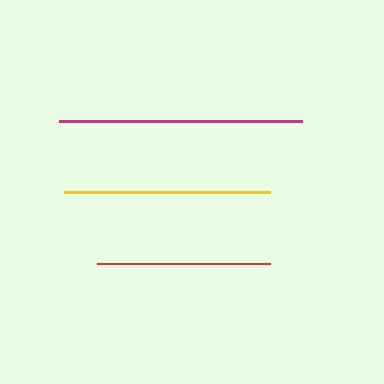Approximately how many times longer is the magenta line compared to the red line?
The magenta line is approximately 1.4 times the length of the red line.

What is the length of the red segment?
The red segment is approximately 173 pixels long.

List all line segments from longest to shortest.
From longest to shortest: magenta, yellow, red.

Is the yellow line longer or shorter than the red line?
The yellow line is longer than the red line.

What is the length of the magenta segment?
The magenta segment is approximately 243 pixels long.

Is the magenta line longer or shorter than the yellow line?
The magenta line is longer than the yellow line.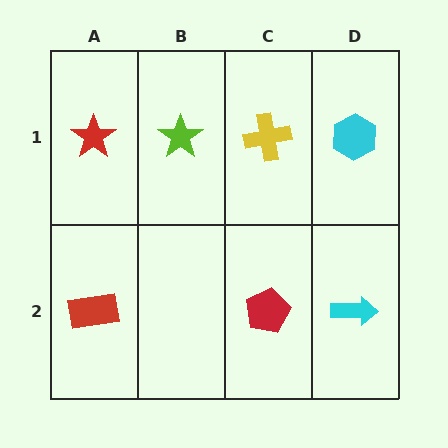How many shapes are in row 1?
4 shapes.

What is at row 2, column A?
A red rectangle.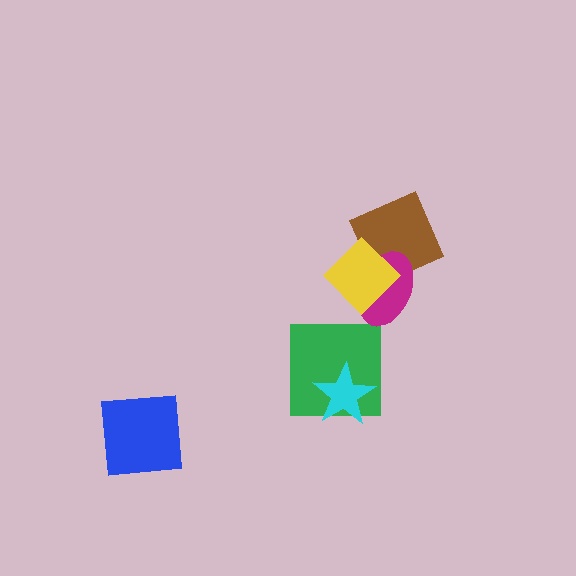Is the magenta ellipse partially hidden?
Yes, it is partially covered by another shape.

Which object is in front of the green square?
The cyan star is in front of the green square.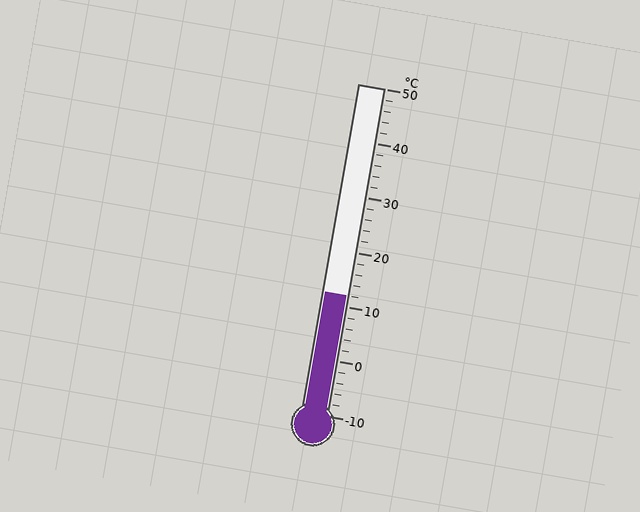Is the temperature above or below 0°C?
The temperature is above 0°C.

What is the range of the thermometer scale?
The thermometer scale ranges from -10°C to 50°C.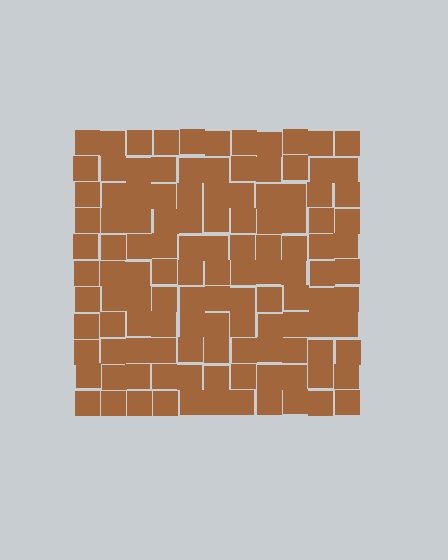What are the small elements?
The small elements are squares.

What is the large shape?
The large shape is a square.